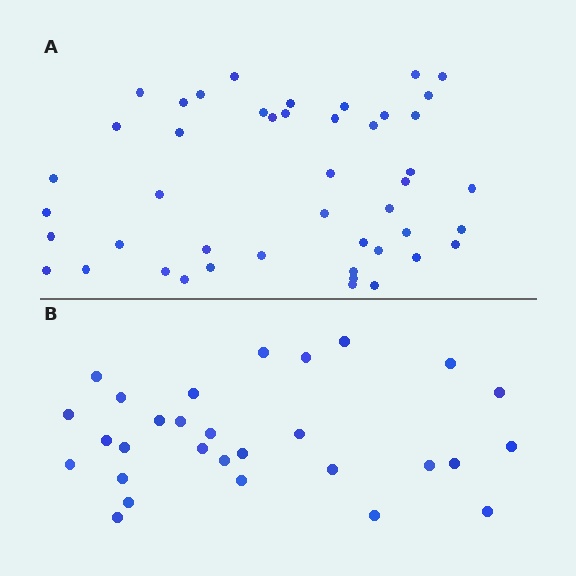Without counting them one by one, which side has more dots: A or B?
Region A (the top region) has more dots.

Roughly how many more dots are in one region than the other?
Region A has approximately 15 more dots than region B.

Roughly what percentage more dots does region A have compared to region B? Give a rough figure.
About 60% more.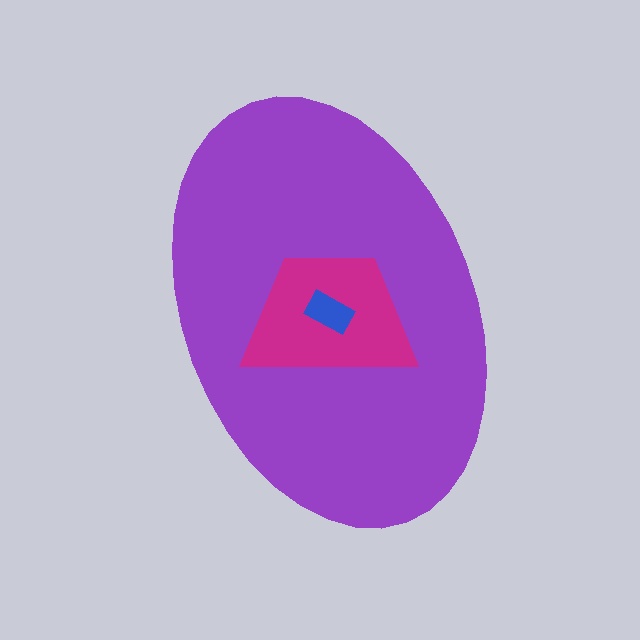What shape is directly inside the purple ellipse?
The magenta trapezoid.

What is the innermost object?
The blue rectangle.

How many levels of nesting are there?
3.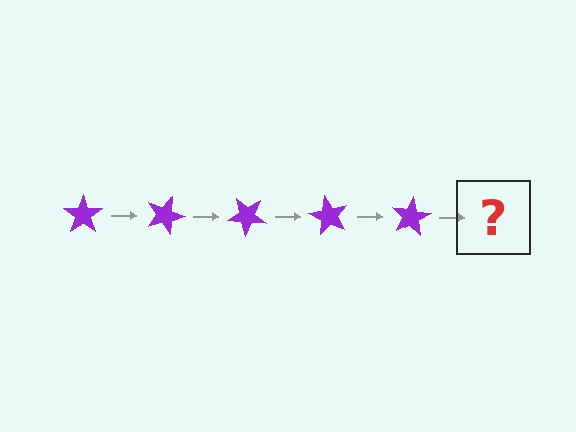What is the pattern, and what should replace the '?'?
The pattern is that the star rotates 20 degrees each step. The '?' should be a purple star rotated 100 degrees.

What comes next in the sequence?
The next element should be a purple star rotated 100 degrees.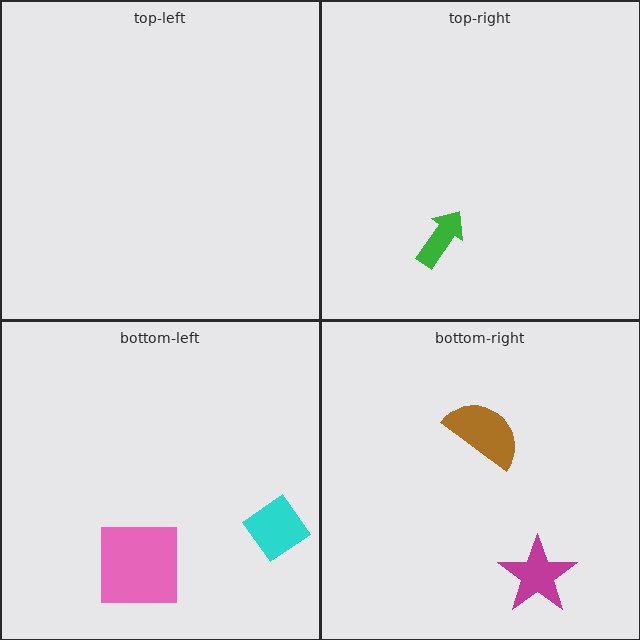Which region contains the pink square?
The bottom-left region.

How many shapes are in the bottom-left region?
2.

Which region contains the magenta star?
The bottom-right region.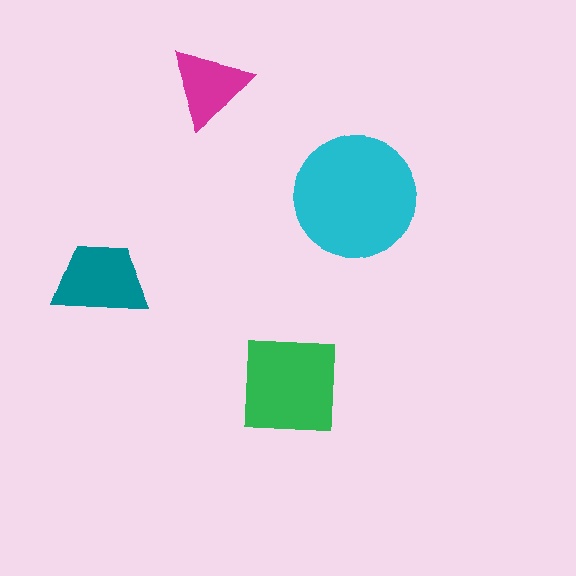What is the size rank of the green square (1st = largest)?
2nd.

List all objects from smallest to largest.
The magenta triangle, the teal trapezoid, the green square, the cyan circle.